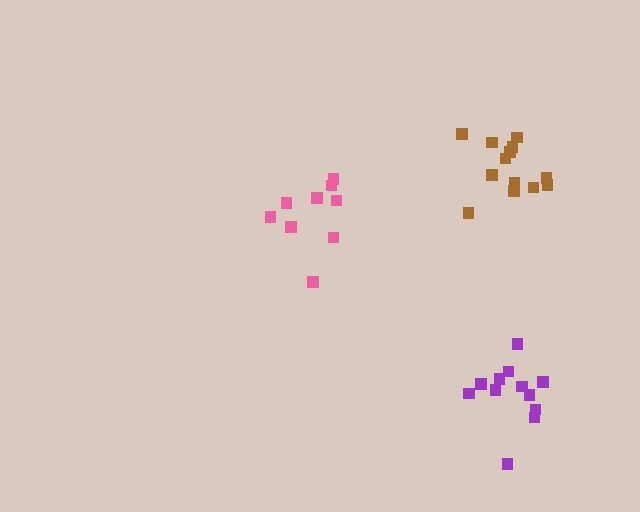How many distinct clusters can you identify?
There are 3 distinct clusters.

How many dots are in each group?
Group 1: 9 dots, Group 2: 13 dots, Group 3: 12 dots (34 total).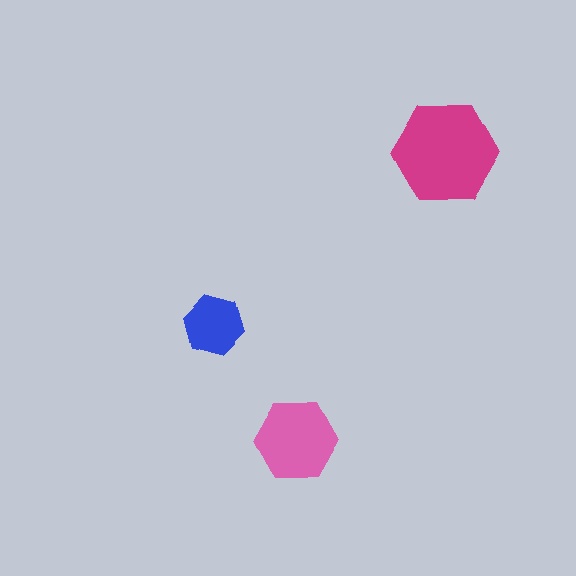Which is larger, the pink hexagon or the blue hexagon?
The pink one.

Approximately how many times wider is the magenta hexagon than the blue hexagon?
About 1.5 times wider.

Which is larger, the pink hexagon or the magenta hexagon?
The magenta one.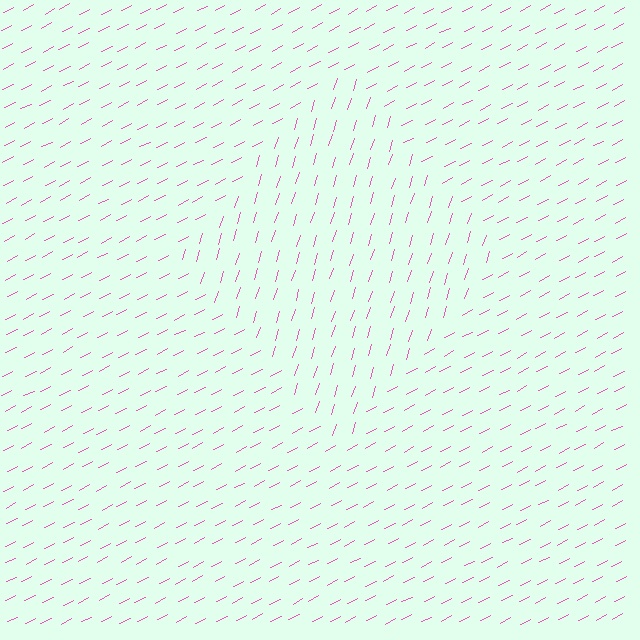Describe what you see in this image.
The image is filled with small pink line segments. A diamond region in the image has lines oriented differently from the surrounding lines, creating a visible texture boundary.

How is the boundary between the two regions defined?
The boundary is defined purely by a change in line orientation (approximately 45 degrees difference). All lines are the same color and thickness.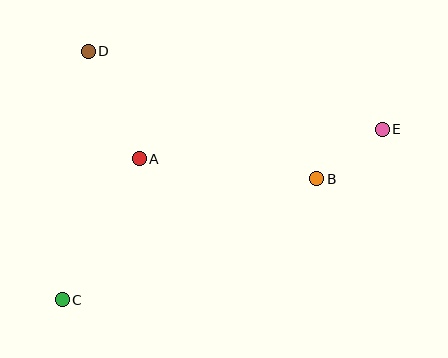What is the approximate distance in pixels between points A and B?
The distance between A and B is approximately 178 pixels.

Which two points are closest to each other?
Points B and E are closest to each other.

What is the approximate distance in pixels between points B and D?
The distance between B and D is approximately 261 pixels.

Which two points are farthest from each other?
Points C and E are farthest from each other.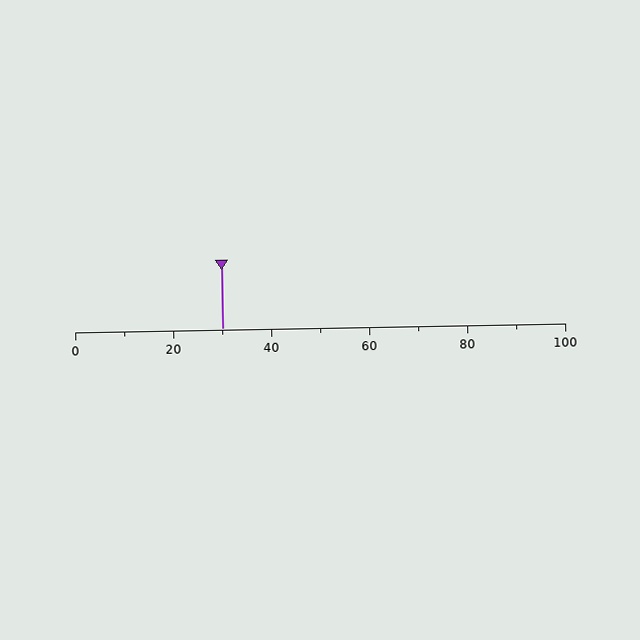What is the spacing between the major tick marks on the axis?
The major ticks are spaced 20 apart.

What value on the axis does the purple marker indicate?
The marker indicates approximately 30.